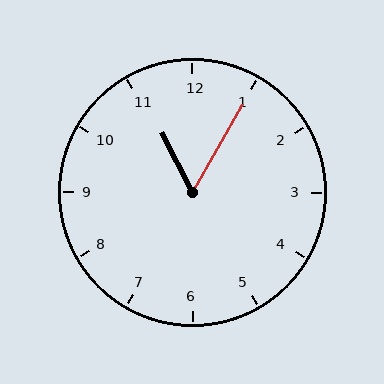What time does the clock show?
11:05.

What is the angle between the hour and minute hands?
Approximately 58 degrees.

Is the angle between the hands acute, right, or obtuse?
It is acute.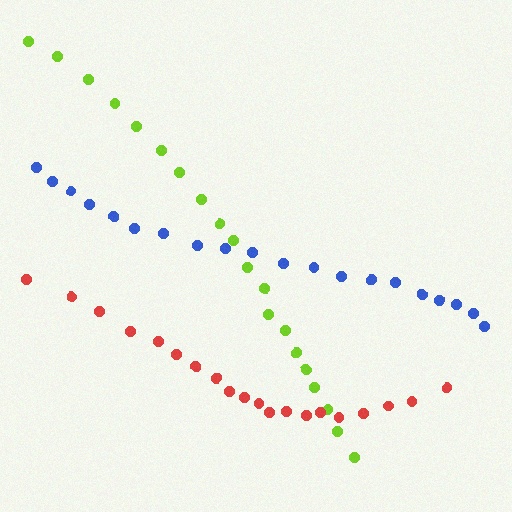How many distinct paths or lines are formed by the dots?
There are 3 distinct paths.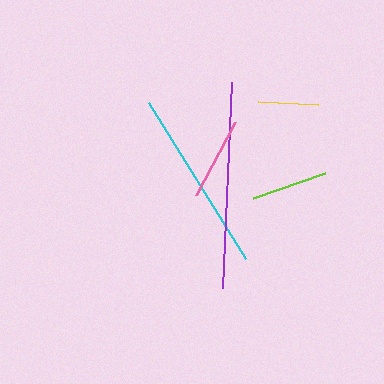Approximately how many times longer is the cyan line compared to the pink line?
The cyan line is approximately 2.2 times the length of the pink line.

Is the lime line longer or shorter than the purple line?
The purple line is longer than the lime line.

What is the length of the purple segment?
The purple segment is approximately 207 pixels long.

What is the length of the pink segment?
The pink segment is approximately 83 pixels long.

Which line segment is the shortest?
The yellow line is the shortest at approximately 60 pixels.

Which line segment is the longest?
The purple line is the longest at approximately 207 pixels.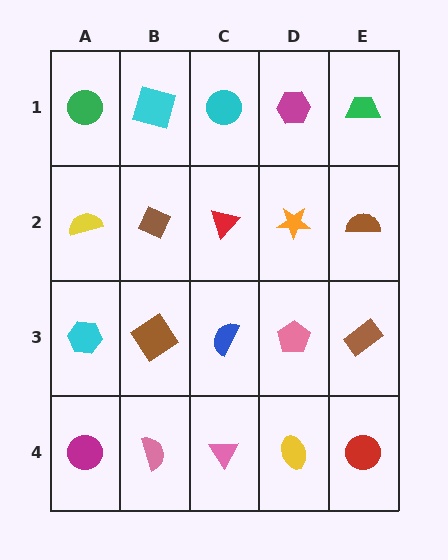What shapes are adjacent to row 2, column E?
A green trapezoid (row 1, column E), a brown rectangle (row 3, column E), an orange star (row 2, column D).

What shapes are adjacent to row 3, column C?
A red triangle (row 2, column C), a pink triangle (row 4, column C), a brown diamond (row 3, column B), a pink pentagon (row 3, column D).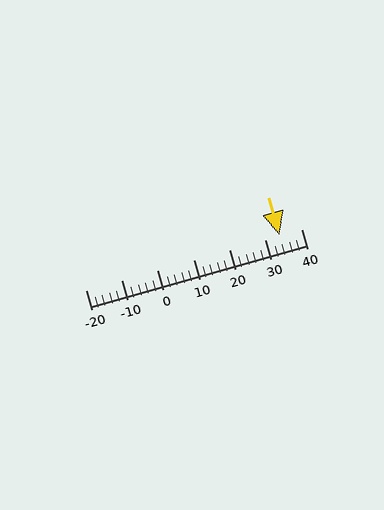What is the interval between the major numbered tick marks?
The major tick marks are spaced 10 units apart.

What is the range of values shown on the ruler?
The ruler shows values from -20 to 40.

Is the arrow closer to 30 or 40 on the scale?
The arrow is closer to 30.